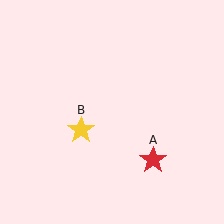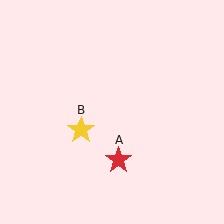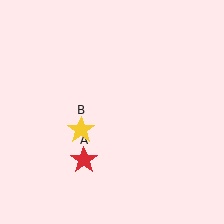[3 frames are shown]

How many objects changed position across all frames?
1 object changed position: red star (object A).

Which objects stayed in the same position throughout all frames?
Yellow star (object B) remained stationary.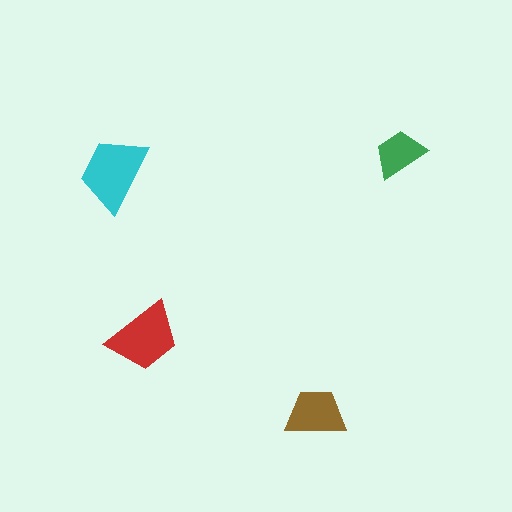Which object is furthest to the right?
The green trapezoid is rightmost.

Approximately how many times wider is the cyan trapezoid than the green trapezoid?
About 1.5 times wider.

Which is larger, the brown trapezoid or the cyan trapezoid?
The cyan one.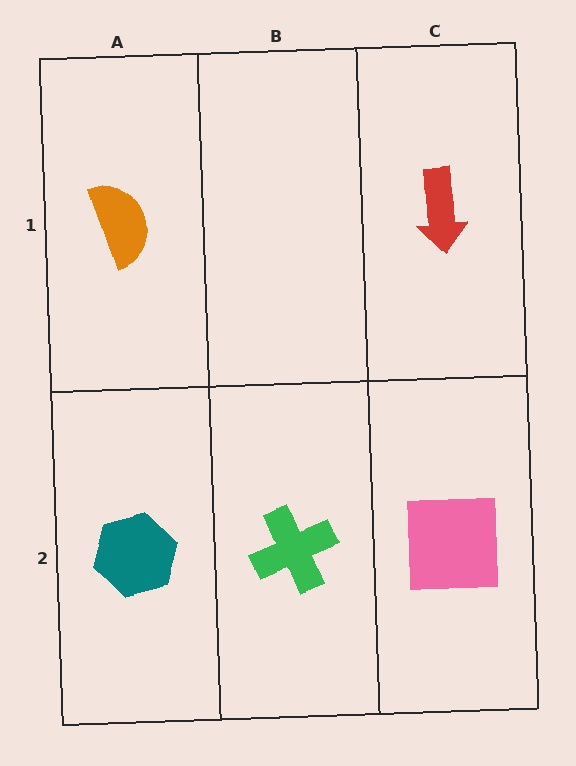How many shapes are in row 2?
3 shapes.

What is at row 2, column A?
A teal hexagon.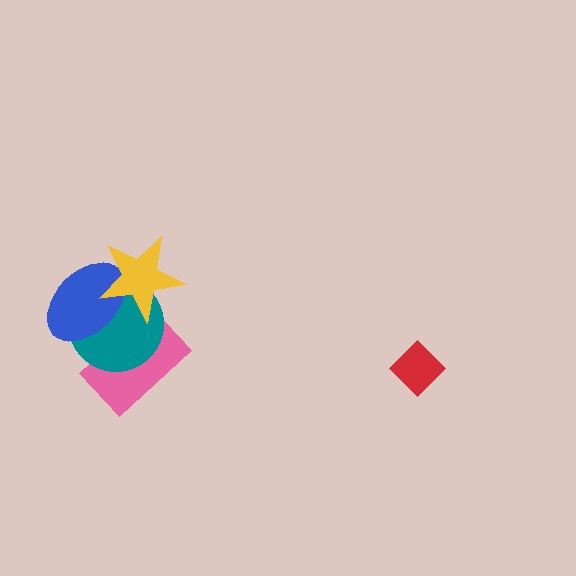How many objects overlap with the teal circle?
3 objects overlap with the teal circle.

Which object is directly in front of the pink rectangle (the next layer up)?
The teal circle is directly in front of the pink rectangle.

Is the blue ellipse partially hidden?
Yes, it is partially covered by another shape.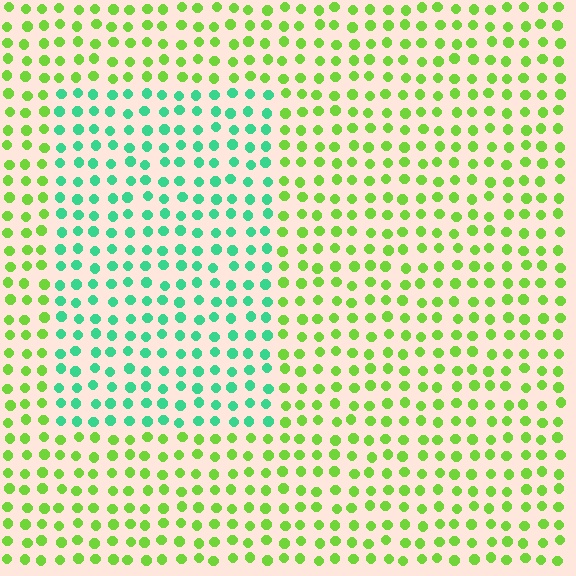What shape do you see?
I see a rectangle.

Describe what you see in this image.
The image is filled with small lime elements in a uniform arrangement. A rectangle-shaped region is visible where the elements are tinted to a slightly different hue, forming a subtle color boundary.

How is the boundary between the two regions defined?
The boundary is defined purely by a slight shift in hue (about 55 degrees). Spacing, size, and orientation are identical on both sides.